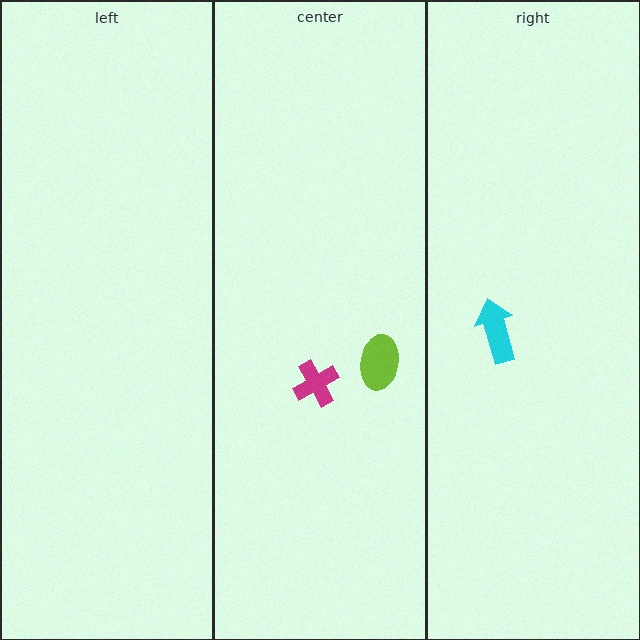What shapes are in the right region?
The cyan arrow.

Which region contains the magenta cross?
The center region.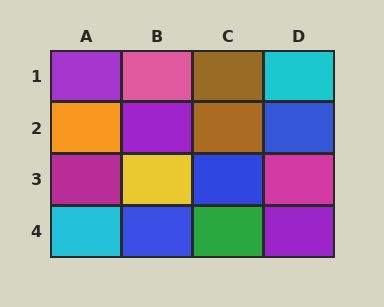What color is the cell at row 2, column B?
Purple.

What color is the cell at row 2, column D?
Blue.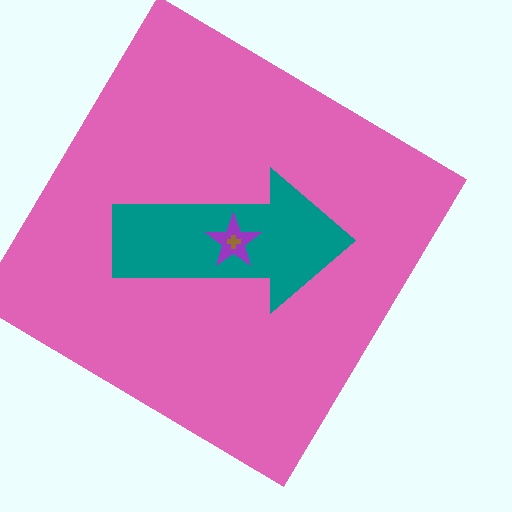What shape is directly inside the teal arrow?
The purple star.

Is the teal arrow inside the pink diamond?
Yes.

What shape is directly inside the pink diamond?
The teal arrow.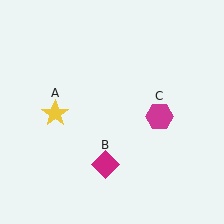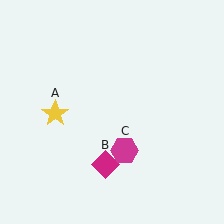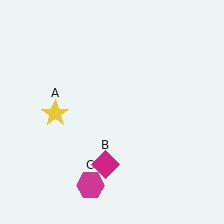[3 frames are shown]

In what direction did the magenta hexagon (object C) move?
The magenta hexagon (object C) moved down and to the left.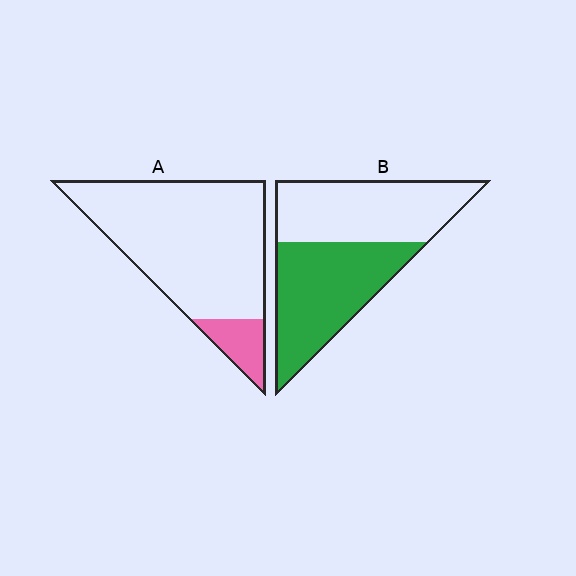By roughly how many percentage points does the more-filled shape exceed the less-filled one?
By roughly 40 percentage points (B over A).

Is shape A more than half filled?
No.